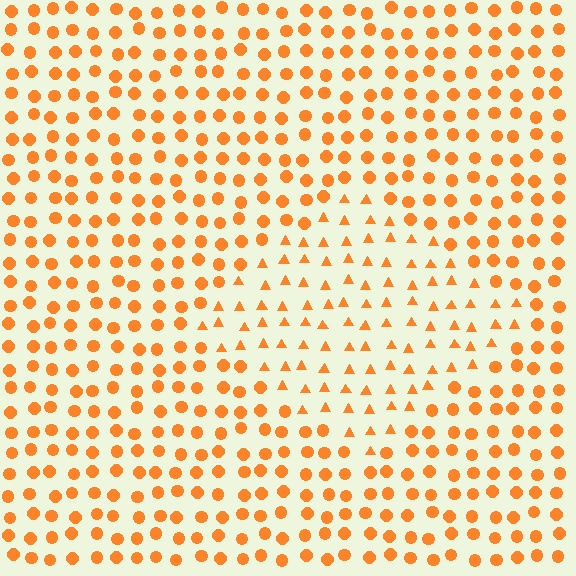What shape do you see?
I see a diamond.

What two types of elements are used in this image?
The image uses triangles inside the diamond region and circles outside it.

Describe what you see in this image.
The image is filled with small orange elements arranged in a uniform grid. A diamond-shaped region contains triangles, while the surrounding area contains circles. The boundary is defined purely by the change in element shape.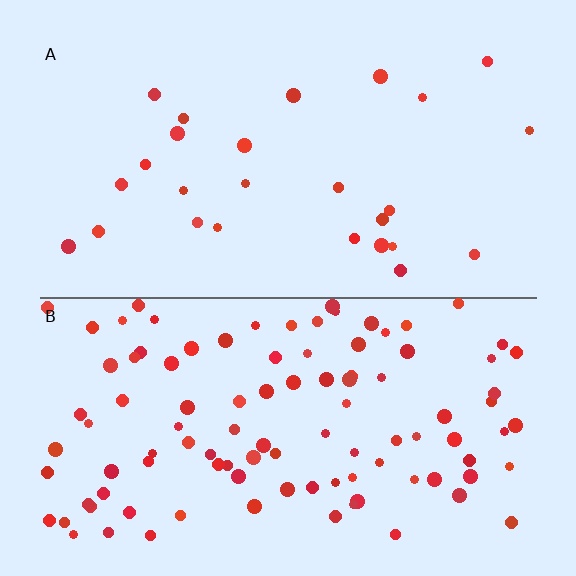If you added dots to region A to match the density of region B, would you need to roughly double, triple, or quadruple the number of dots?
Approximately quadruple.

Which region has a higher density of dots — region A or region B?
B (the bottom).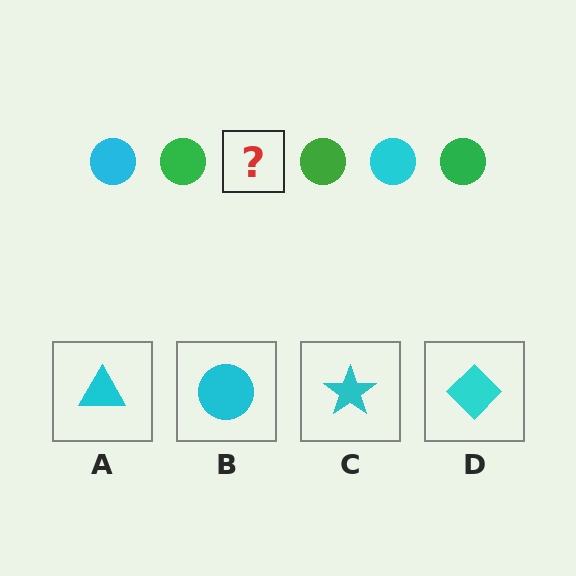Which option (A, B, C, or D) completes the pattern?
B.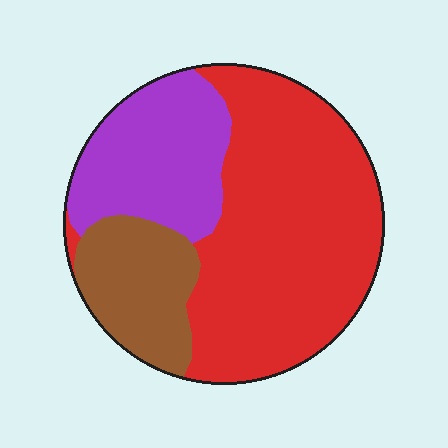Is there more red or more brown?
Red.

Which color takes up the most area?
Red, at roughly 55%.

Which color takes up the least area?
Brown, at roughly 20%.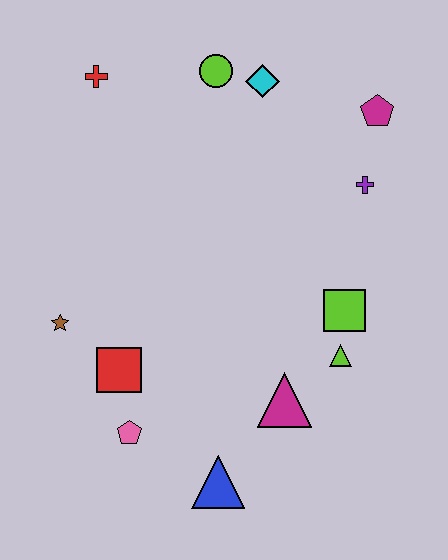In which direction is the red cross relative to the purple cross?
The red cross is to the left of the purple cross.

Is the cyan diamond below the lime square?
No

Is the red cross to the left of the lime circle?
Yes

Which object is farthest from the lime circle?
The blue triangle is farthest from the lime circle.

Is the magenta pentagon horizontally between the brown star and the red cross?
No